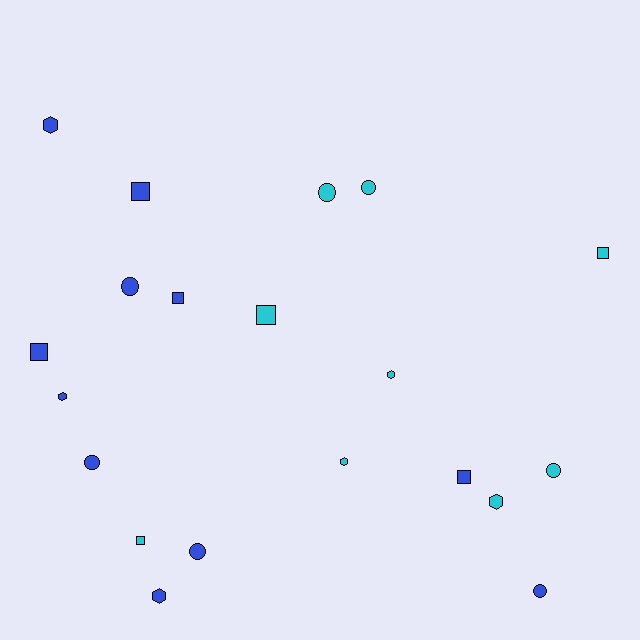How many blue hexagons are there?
There are 3 blue hexagons.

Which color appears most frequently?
Blue, with 11 objects.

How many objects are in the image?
There are 20 objects.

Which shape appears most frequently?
Circle, with 7 objects.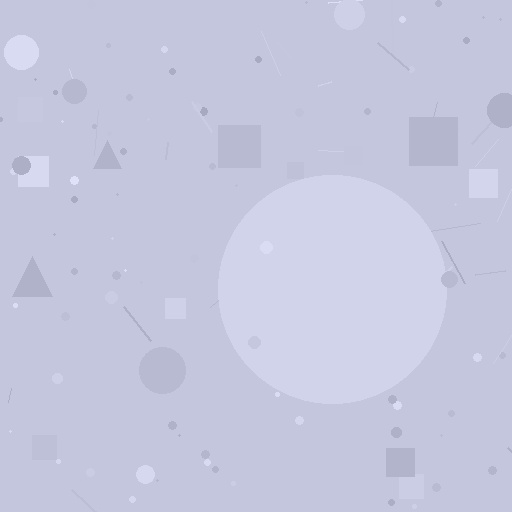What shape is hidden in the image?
A circle is hidden in the image.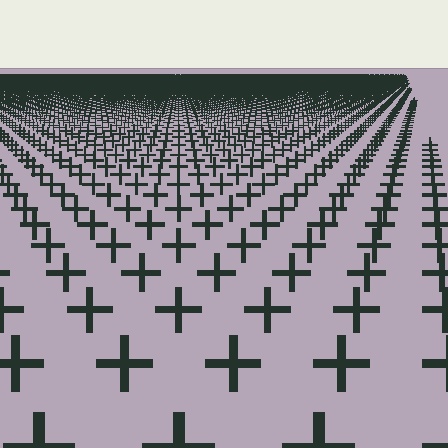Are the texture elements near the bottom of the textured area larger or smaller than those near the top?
Larger. Near the bottom, elements are closer to the viewer and appear at a bigger on-screen size.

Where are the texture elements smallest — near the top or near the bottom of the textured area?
Near the top.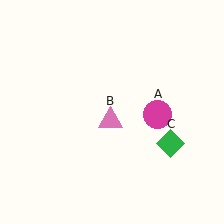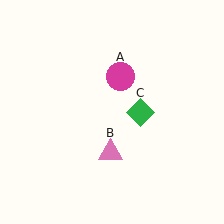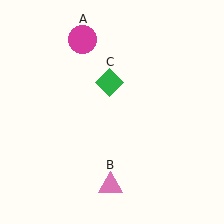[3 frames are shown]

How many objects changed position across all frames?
3 objects changed position: magenta circle (object A), pink triangle (object B), green diamond (object C).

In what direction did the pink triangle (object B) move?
The pink triangle (object B) moved down.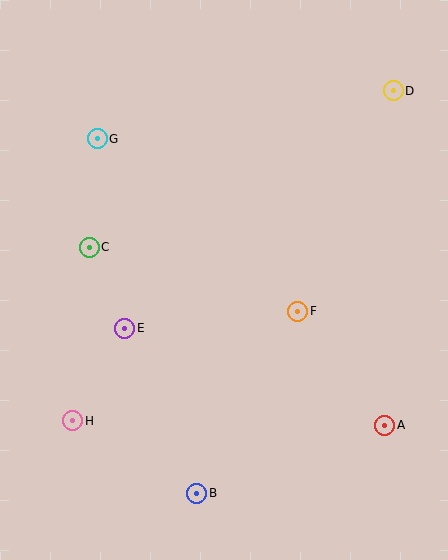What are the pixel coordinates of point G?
Point G is at (97, 139).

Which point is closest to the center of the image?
Point F at (298, 311) is closest to the center.